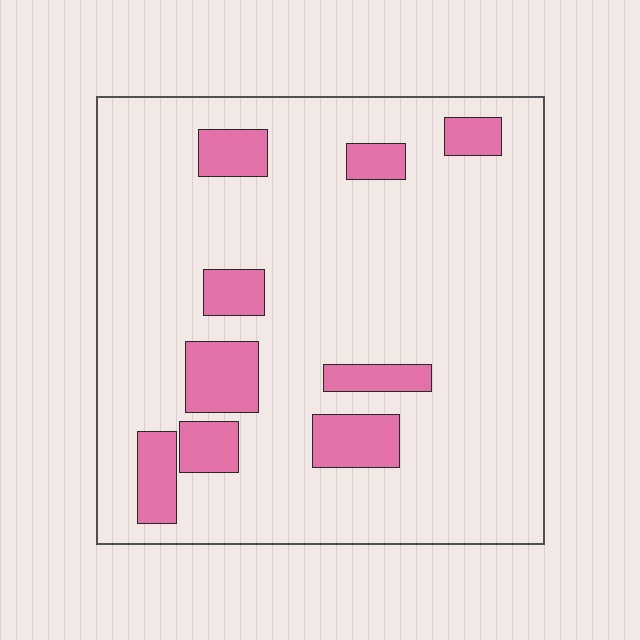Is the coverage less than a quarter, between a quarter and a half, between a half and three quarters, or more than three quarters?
Less than a quarter.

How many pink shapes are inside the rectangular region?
9.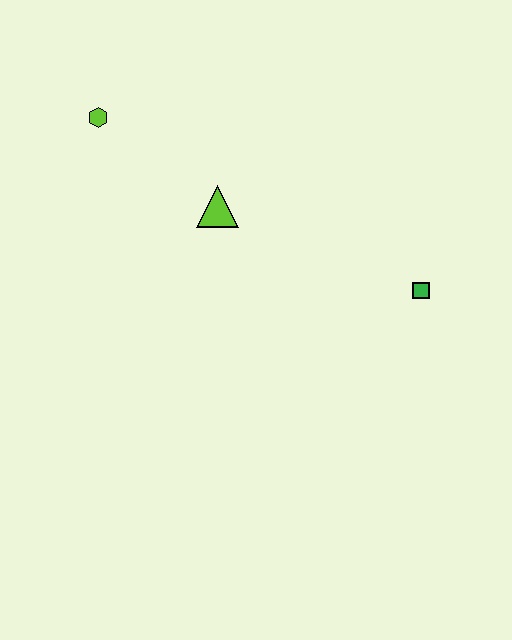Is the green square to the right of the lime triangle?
Yes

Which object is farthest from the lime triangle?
The green square is farthest from the lime triangle.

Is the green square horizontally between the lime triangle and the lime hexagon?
No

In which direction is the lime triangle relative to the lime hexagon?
The lime triangle is to the right of the lime hexagon.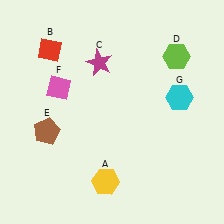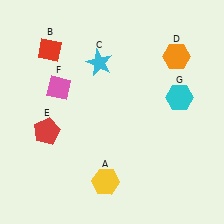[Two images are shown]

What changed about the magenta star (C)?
In Image 1, C is magenta. In Image 2, it changed to cyan.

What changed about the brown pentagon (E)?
In Image 1, E is brown. In Image 2, it changed to red.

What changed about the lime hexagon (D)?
In Image 1, D is lime. In Image 2, it changed to orange.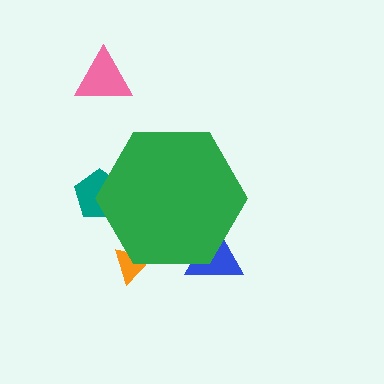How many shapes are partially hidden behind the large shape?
3 shapes are partially hidden.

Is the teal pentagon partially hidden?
Yes, the teal pentagon is partially hidden behind the green hexagon.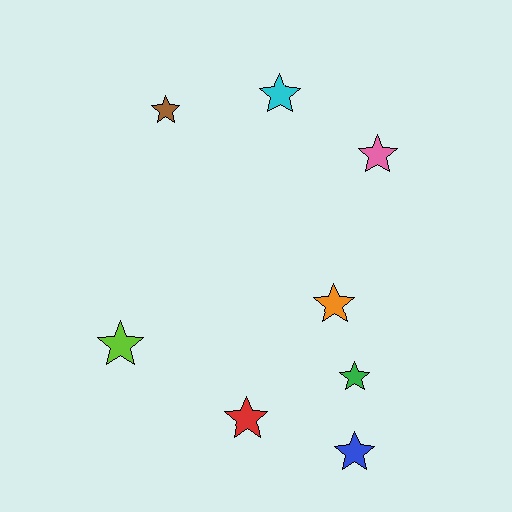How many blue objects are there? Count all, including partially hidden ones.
There is 1 blue object.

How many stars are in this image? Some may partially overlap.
There are 8 stars.